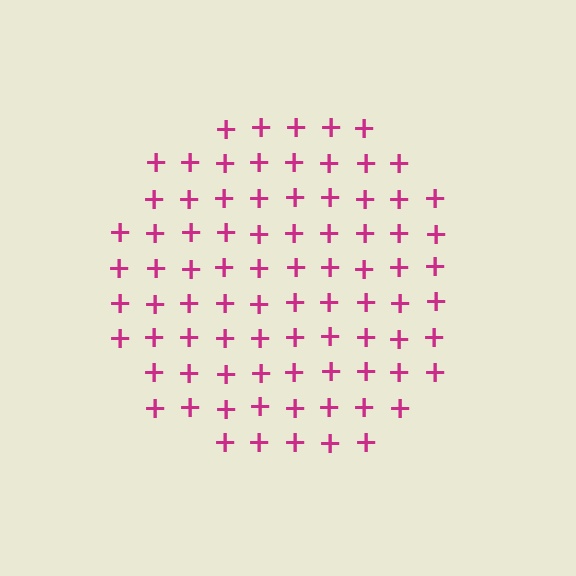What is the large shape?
The large shape is a circle.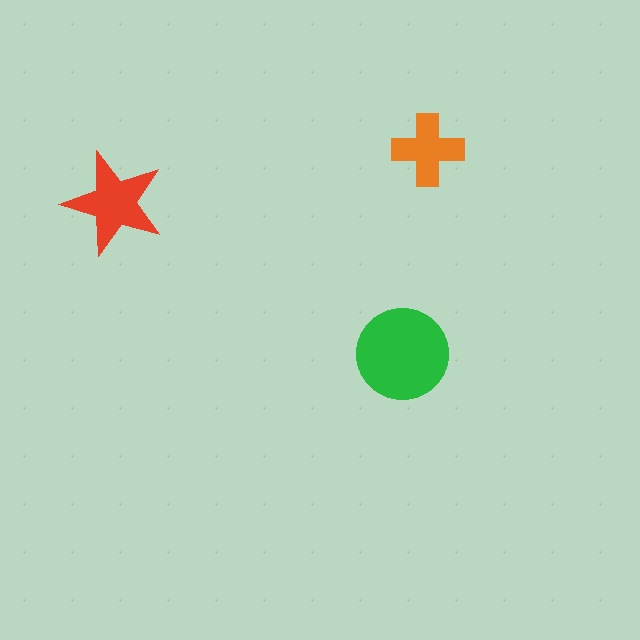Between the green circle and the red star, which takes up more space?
The green circle.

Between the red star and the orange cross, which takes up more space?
The red star.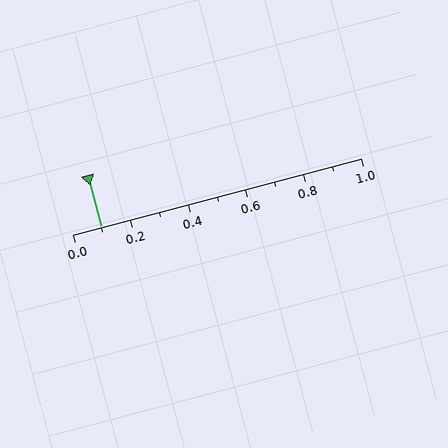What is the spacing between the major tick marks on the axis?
The major ticks are spaced 0.2 apart.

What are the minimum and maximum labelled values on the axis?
The axis runs from 0.0 to 1.0.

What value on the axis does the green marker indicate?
The marker indicates approximately 0.1.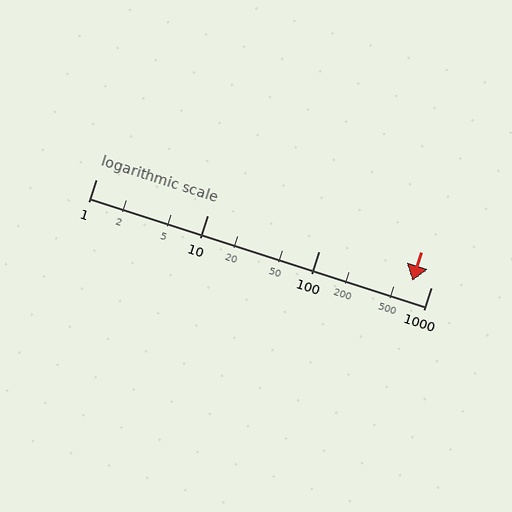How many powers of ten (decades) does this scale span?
The scale spans 3 decades, from 1 to 1000.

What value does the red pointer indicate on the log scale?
The pointer indicates approximately 680.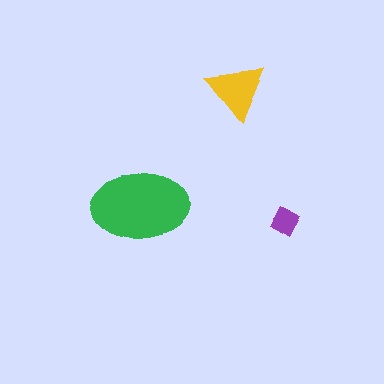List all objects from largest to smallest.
The green ellipse, the yellow triangle, the purple diamond.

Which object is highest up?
The yellow triangle is topmost.